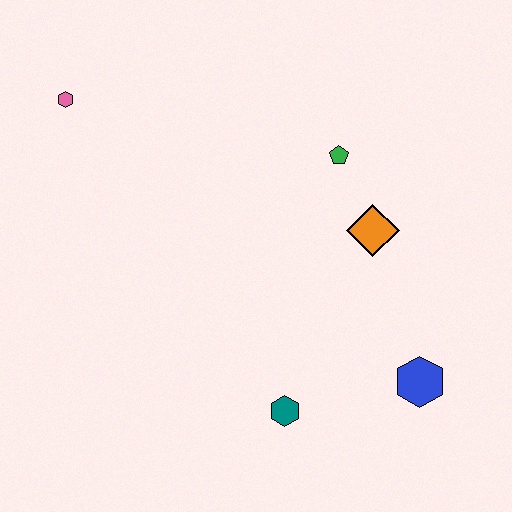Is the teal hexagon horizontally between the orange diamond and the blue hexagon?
No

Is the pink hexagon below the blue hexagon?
No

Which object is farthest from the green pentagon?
The pink hexagon is farthest from the green pentagon.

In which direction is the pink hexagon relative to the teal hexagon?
The pink hexagon is above the teal hexagon.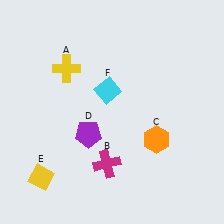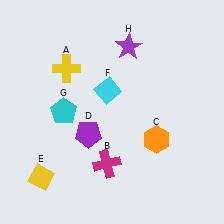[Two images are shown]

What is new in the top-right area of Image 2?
A purple star (H) was added in the top-right area of Image 2.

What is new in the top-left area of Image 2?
A cyan pentagon (G) was added in the top-left area of Image 2.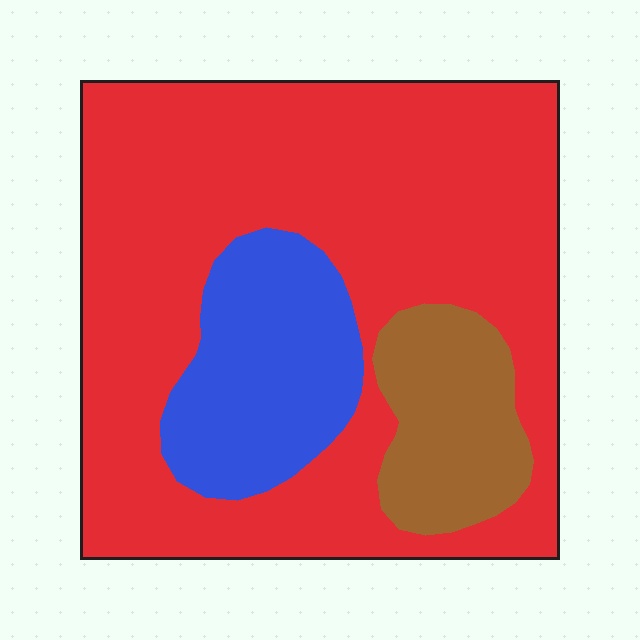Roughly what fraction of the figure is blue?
Blue covers roughly 15% of the figure.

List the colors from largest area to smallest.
From largest to smallest: red, blue, brown.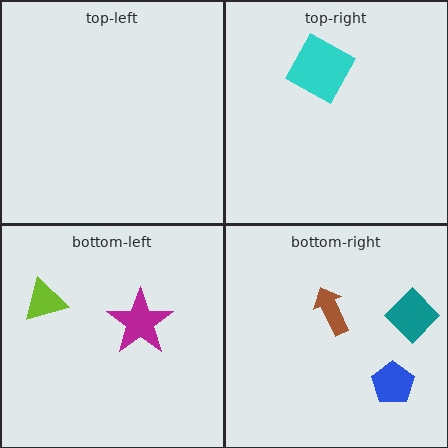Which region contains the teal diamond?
The bottom-right region.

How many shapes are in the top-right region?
1.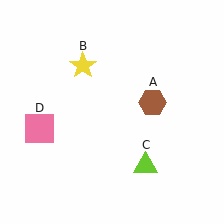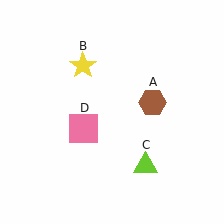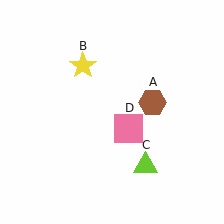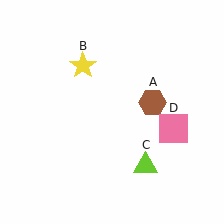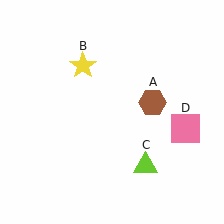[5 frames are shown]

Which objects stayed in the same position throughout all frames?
Brown hexagon (object A) and yellow star (object B) and lime triangle (object C) remained stationary.